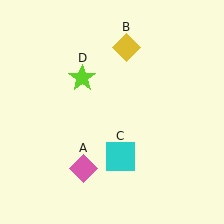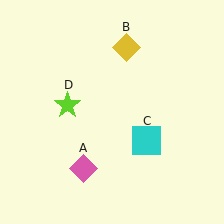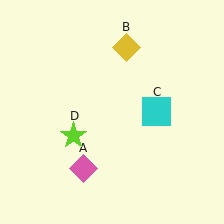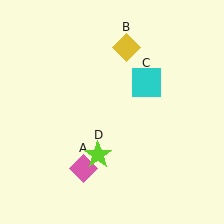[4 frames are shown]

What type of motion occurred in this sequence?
The cyan square (object C), lime star (object D) rotated counterclockwise around the center of the scene.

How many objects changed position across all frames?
2 objects changed position: cyan square (object C), lime star (object D).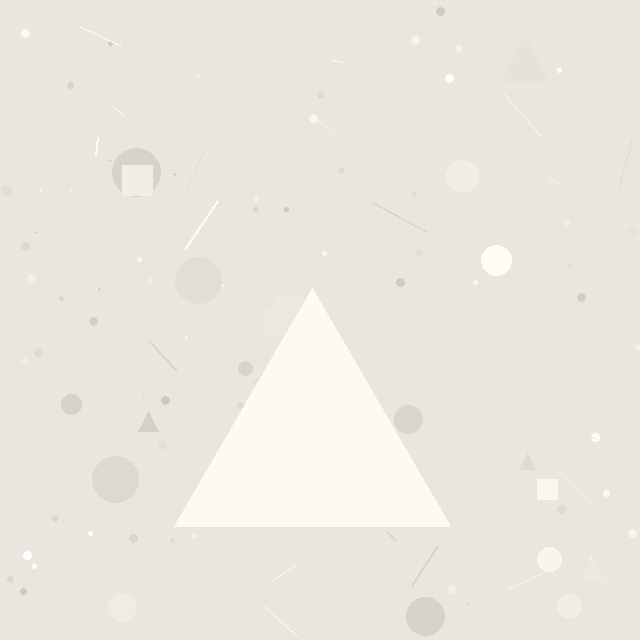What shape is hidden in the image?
A triangle is hidden in the image.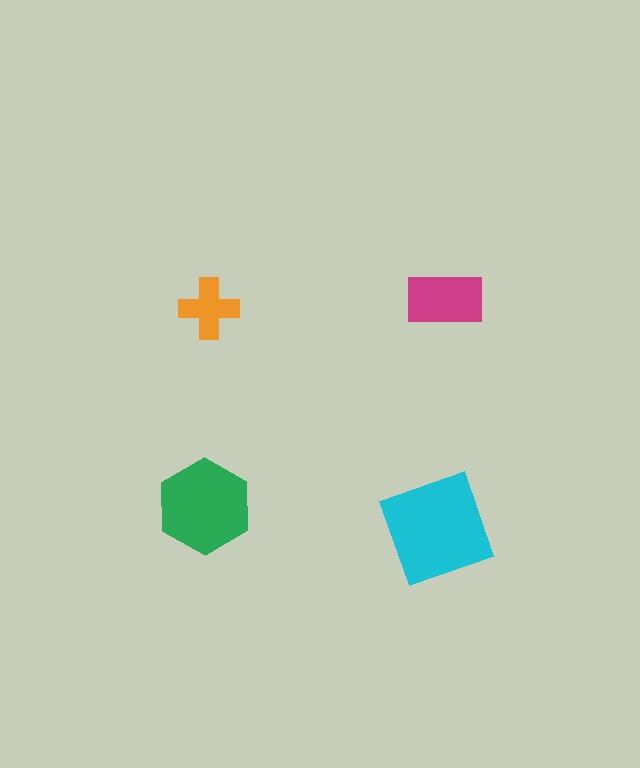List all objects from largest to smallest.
The cyan square, the green hexagon, the magenta rectangle, the orange cross.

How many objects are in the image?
There are 4 objects in the image.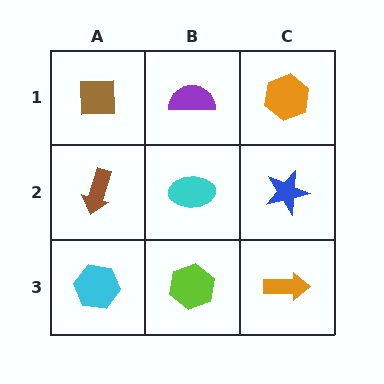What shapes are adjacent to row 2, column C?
An orange hexagon (row 1, column C), an orange arrow (row 3, column C), a cyan ellipse (row 2, column B).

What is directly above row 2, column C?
An orange hexagon.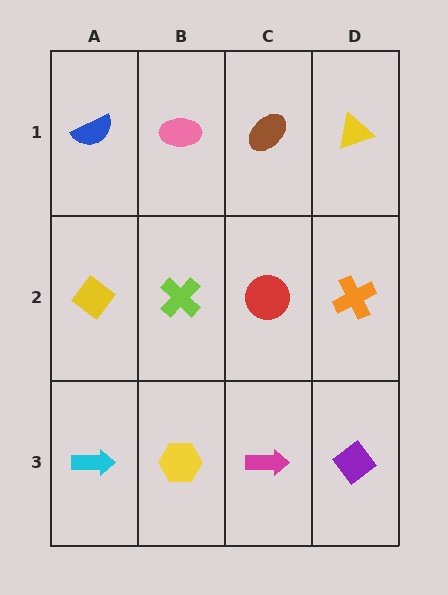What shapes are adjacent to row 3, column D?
An orange cross (row 2, column D), a magenta arrow (row 3, column C).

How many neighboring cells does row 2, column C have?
4.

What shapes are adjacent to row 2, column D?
A yellow triangle (row 1, column D), a purple diamond (row 3, column D), a red circle (row 2, column C).